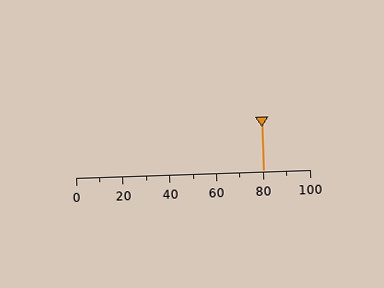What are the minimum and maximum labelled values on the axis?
The axis runs from 0 to 100.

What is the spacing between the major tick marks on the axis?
The major ticks are spaced 20 apart.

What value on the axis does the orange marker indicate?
The marker indicates approximately 80.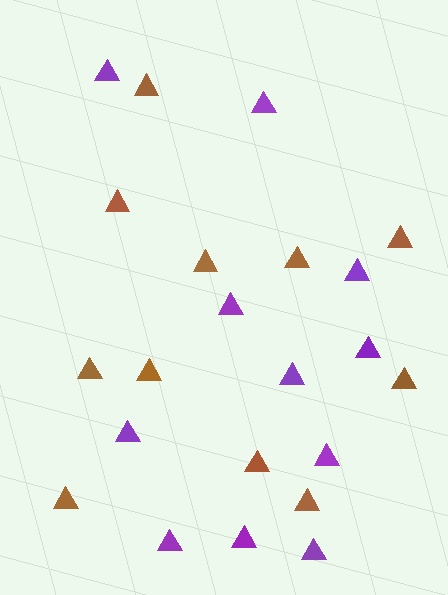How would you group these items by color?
There are 2 groups: one group of purple triangles (11) and one group of brown triangles (11).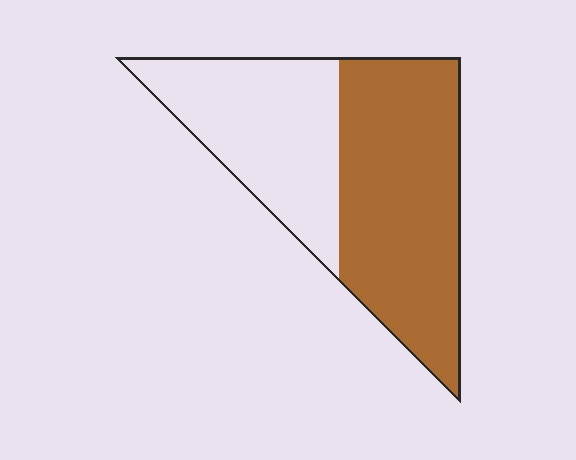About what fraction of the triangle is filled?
About three fifths (3/5).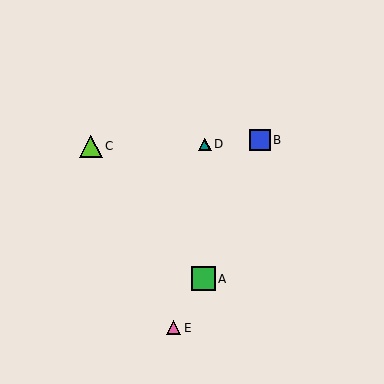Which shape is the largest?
The green square (labeled A) is the largest.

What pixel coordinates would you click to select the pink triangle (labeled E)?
Click at (174, 328) to select the pink triangle E.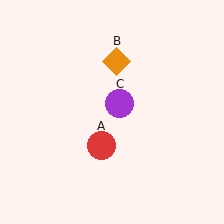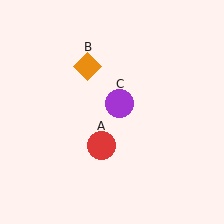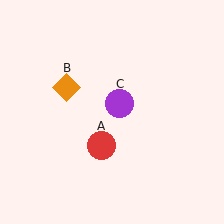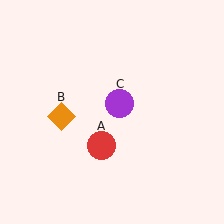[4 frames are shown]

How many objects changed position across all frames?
1 object changed position: orange diamond (object B).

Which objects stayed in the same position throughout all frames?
Red circle (object A) and purple circle (object C) remained stationary.